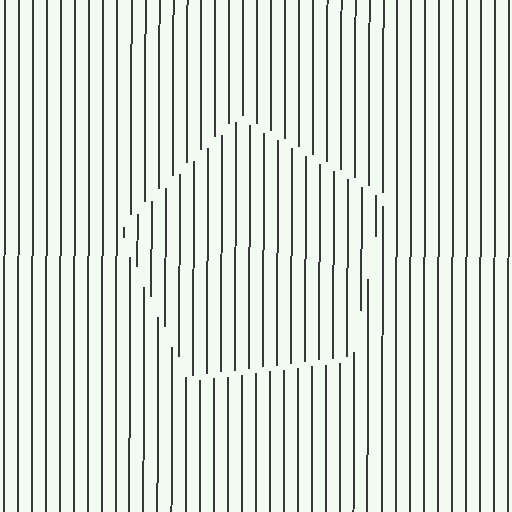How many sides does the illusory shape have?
5 sides — the line-ends trace a pentagon.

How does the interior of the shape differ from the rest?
The interior of the shape contains the same grating, shifted by half a period — the contour is defined by the phase discontinuity where line-ends from the inner and outer gratings abut.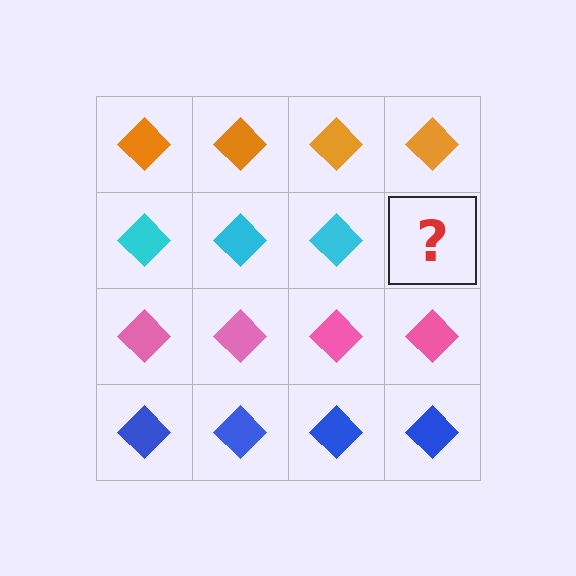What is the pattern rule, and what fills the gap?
The rule is that each row has a consistent color. The gap should be filled with a cyan diamond.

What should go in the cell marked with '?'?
The missing cell should contain a cyan diamond.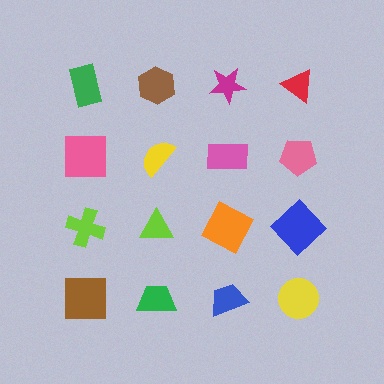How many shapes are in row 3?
4 shapes.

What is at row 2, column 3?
A pink rectangle.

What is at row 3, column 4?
A blue diamond.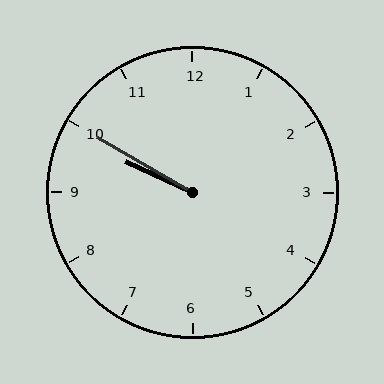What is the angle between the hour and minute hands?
Approximately 5 degrees.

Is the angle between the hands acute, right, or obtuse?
It is acute.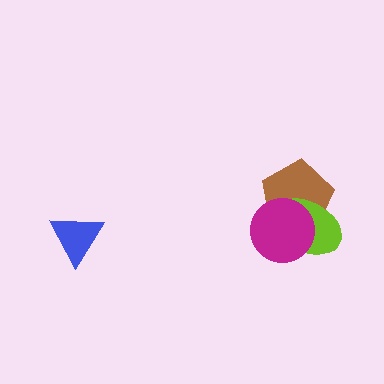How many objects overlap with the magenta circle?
2 objects overlap with the magenta circle.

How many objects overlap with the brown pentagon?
2 objects overlap with the brown pentagon.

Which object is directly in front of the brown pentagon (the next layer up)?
The lime ellipse is directly in front of the brown pentagon.